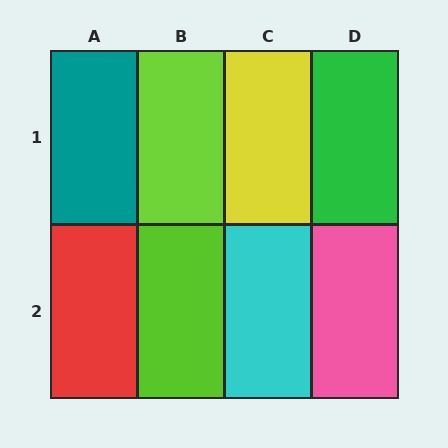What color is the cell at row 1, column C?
Yellow.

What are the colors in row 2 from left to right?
Red, lime, cyan, pink.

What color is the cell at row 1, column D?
Green.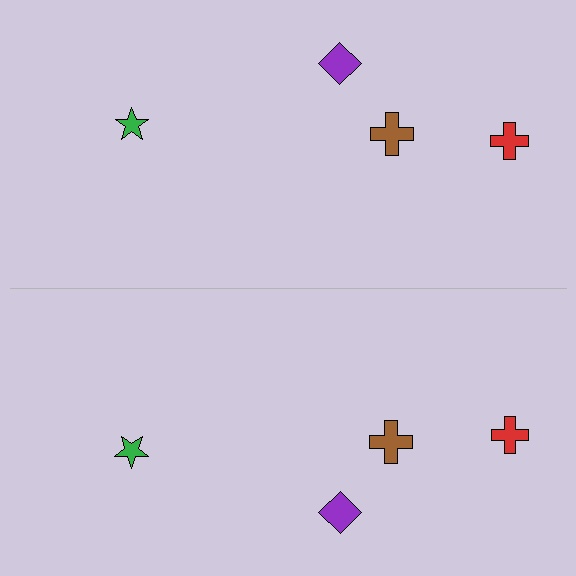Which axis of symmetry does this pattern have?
The pattern has a horizontal axis of symmetry running through the center of the image.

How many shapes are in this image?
There are 8 shapes in this image.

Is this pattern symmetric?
Yes, this pattern has bilateral (reflection) symmetry.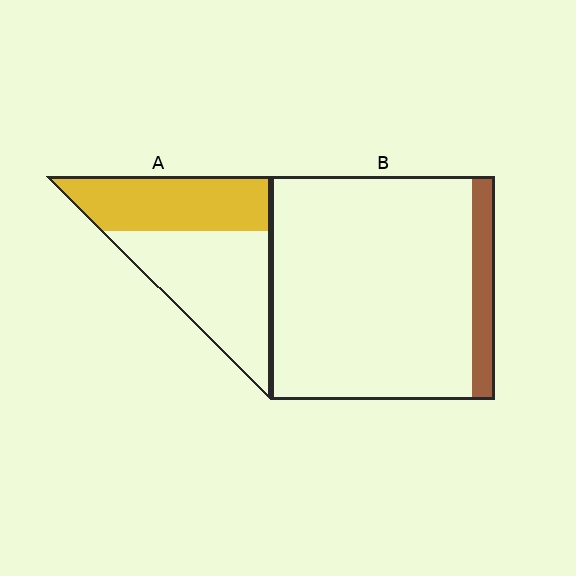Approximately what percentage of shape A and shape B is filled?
A is approximately 45% and B is approximately 10%.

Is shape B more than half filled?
No.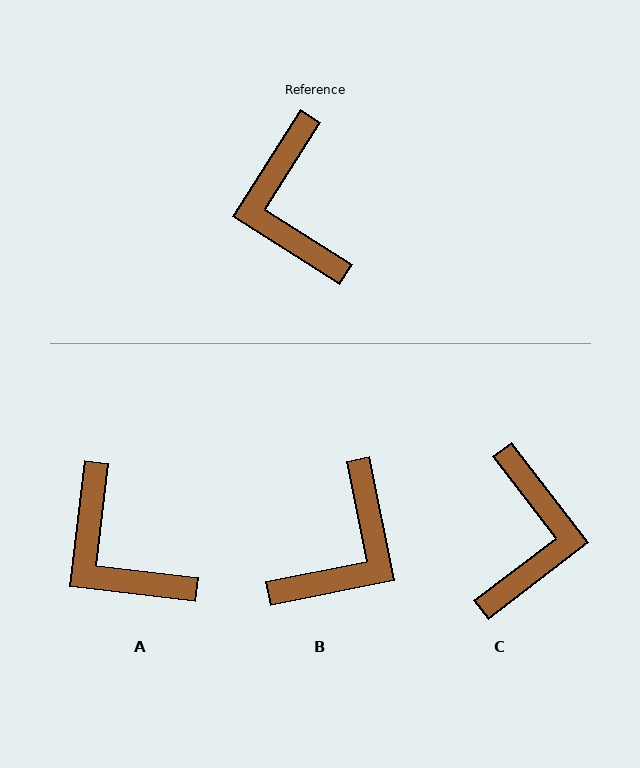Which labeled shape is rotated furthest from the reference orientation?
C, about 160 degrees away.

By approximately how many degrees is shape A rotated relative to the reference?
Approximately 26 degrees counter-clockwise.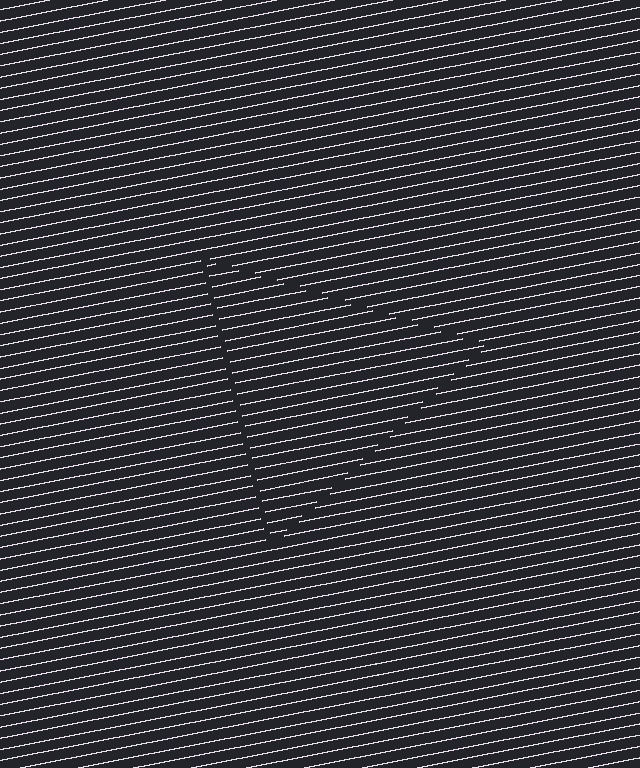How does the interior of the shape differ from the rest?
The interior of the shape contains the same grating, shifted by half a period — the contour is defined by the phase discontinuity where line-ends from the inner and outer gratings abut.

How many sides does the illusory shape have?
3 sides — the line-ends trace a triangle.